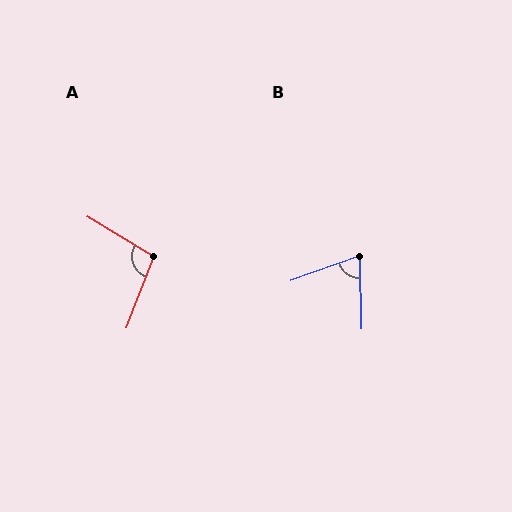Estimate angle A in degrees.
Approximately 100 degrees.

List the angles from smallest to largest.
B (72°), A (100°).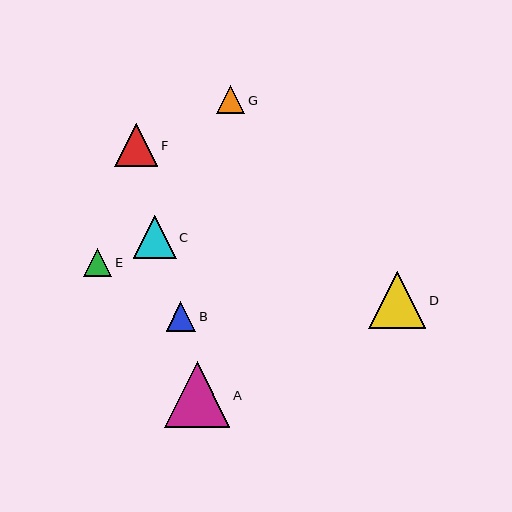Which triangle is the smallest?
Triangle E is the smallest with a size of approximately 28 pixels.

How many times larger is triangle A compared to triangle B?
Triangle A is approximately 2.2 times the size of triangle B.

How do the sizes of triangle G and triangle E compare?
Triangle G and triangle E are approximately the same size.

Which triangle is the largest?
Triangle A is the largest with a size of approximately 65 pixels.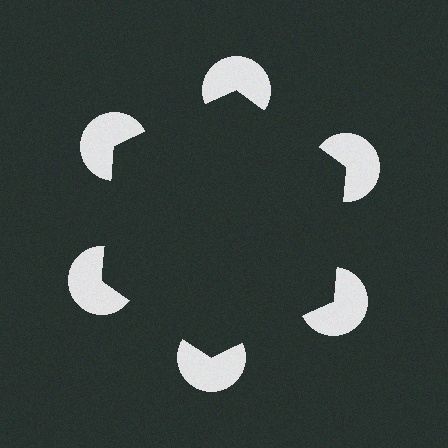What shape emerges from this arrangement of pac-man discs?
An illusory hexagon — its edges are inferred from the aligned wedge cuts in the pac-man discs, not physically drawn.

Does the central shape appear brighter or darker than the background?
It typically appears slightly darker than the background, even though no actual brightness change is drawn.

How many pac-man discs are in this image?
There are 6 — one at each vertex of the illusory hexagon.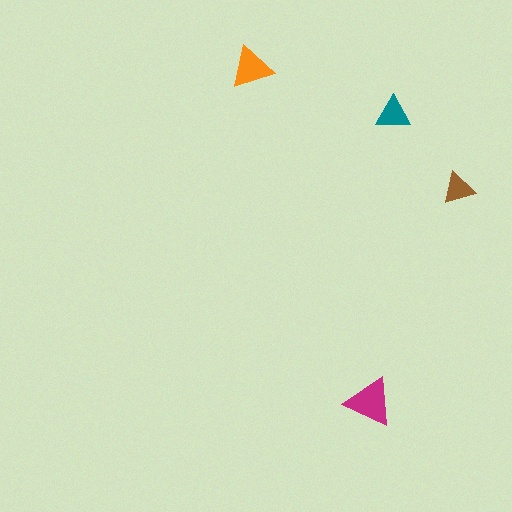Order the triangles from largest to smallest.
the magenta one, the orange one, the teal one, the brown one.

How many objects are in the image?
There are 4 objects in the image.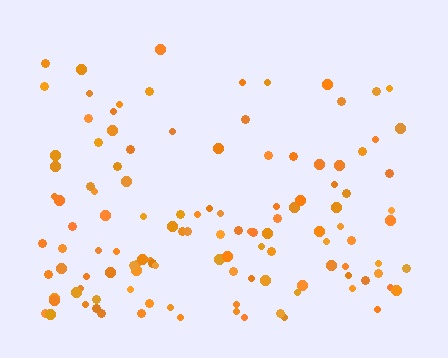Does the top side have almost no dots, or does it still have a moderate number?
Still a moderate number, just noticeably fewer than the bottom.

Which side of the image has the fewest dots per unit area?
The top.